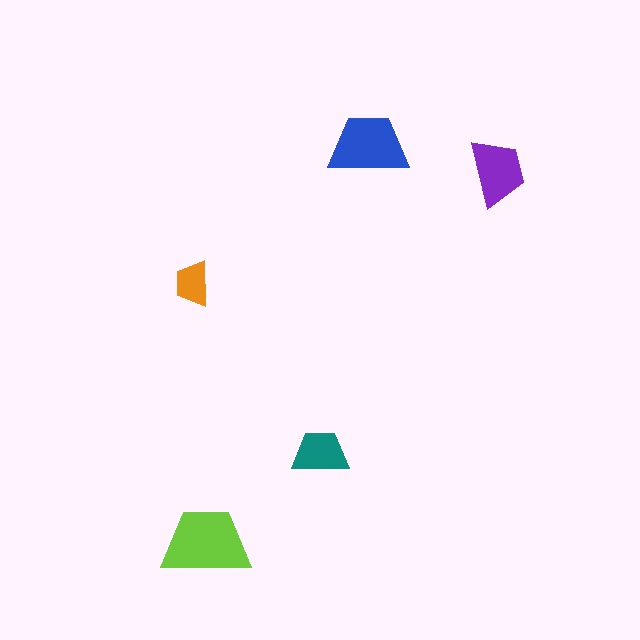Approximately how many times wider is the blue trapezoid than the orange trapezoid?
About 2 times wider.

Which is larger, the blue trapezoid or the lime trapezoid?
The lime one.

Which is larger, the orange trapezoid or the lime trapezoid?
The lime one.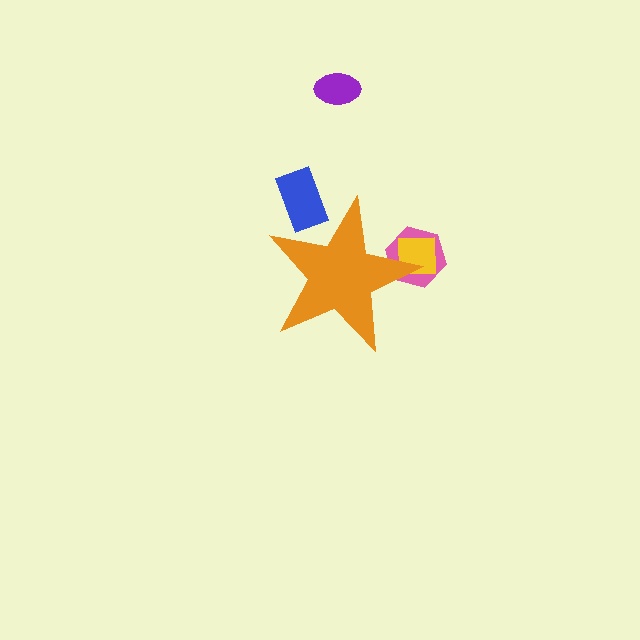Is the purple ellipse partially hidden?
No, the purple ellipse is fully visible.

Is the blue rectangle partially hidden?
Yes, the blue rectangle is partially hidden behind the orange star.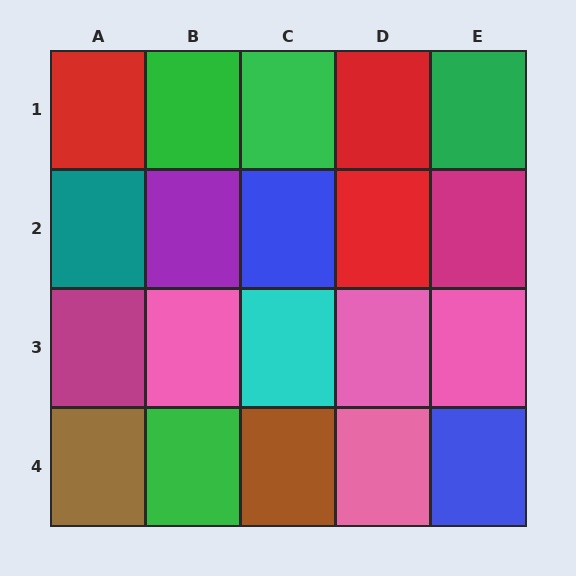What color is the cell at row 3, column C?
Cyan.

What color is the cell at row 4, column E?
Blue.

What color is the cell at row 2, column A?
Teal.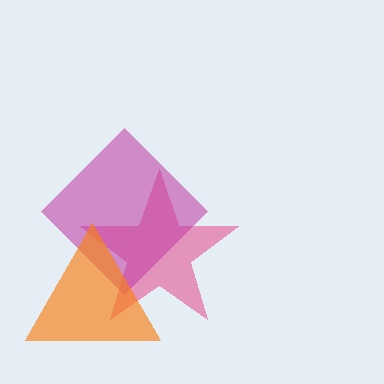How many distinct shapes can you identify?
There are 3 distinct shapes: a pink star, a magenta diamond, an orange triangle.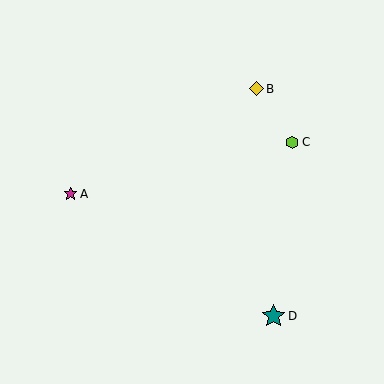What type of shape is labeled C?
Shape C is a lime hexagon.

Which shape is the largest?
The teal star (labeled D) is the largest.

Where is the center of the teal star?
The center of the teal star is at (273, 316).